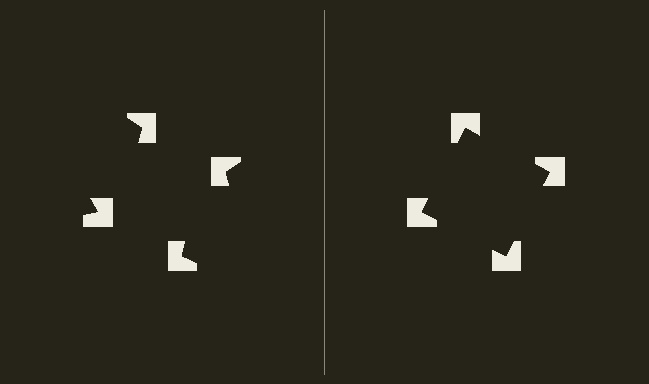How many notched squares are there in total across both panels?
8 — 4 on each side.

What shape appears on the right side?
An illusory square.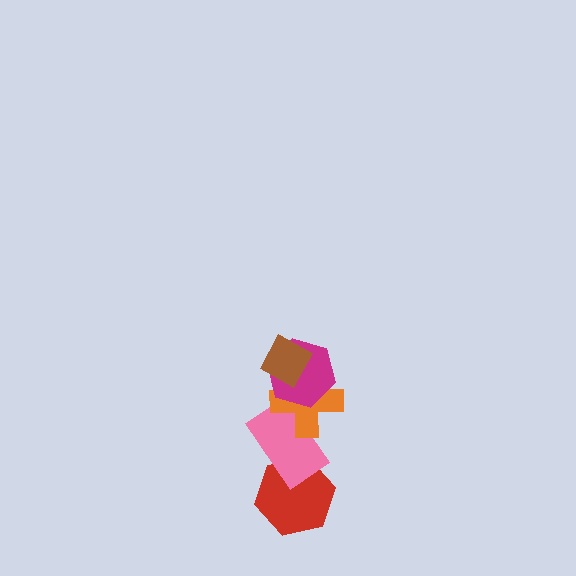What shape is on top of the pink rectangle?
The orange cross is on top of the pink rectangle.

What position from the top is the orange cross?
The orange cross is 3rd from the top.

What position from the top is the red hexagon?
The red hexagon is 5th from the top.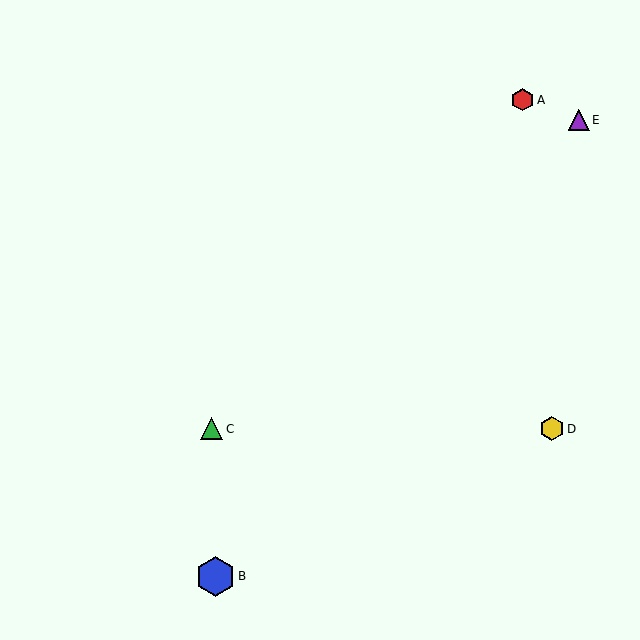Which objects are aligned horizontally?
Objects C, D are aligned horizontally.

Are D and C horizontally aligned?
Yes, both are at y≈429.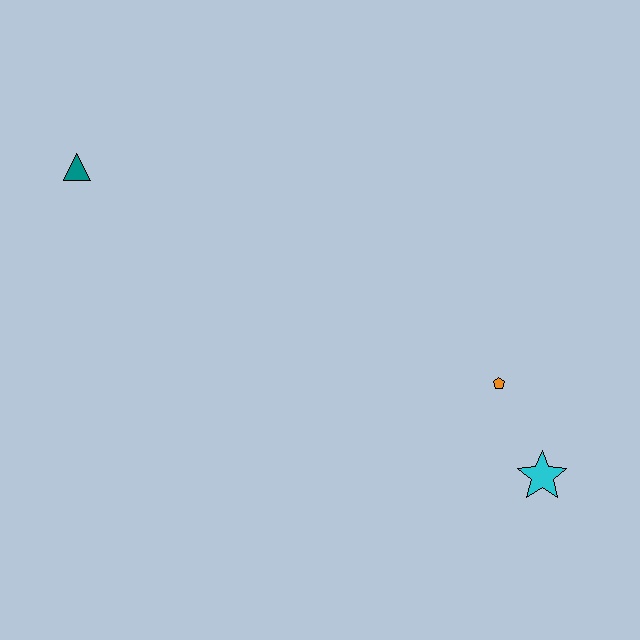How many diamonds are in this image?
There are no diamonds.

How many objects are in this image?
There are 3 objects.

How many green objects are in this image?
There are no green objects.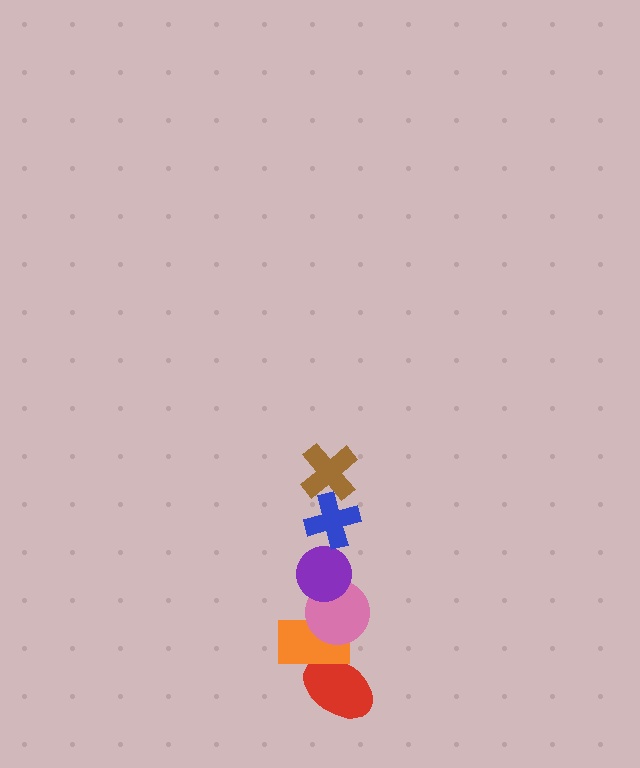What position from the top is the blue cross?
The blue cross is 2nd from the top.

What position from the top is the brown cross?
The brown cross is 1st from the top.